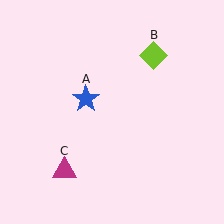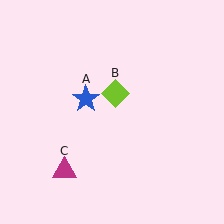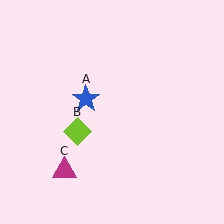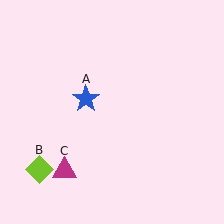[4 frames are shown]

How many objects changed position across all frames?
1 object changed position: lime diamond (object B).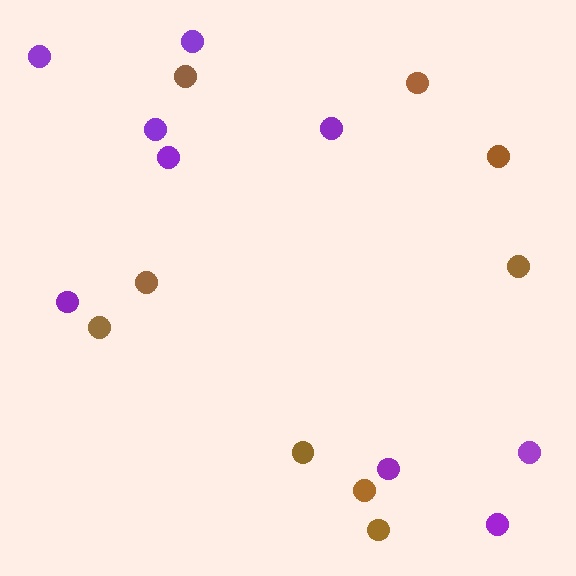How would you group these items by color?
There are 2 groups: one group of purple circles (9) and one group of brown circles (9).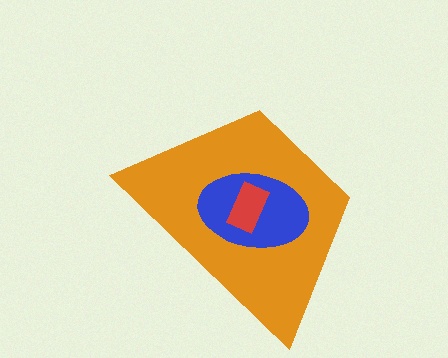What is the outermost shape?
The orange trapezoid.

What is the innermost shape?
The red rectangle.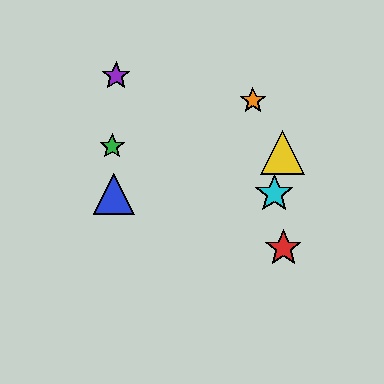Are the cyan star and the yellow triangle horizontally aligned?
No, the cyan star is at y≈194 and the yellow triangle is at y≈153.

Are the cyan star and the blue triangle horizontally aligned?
Yes, both are at y≈194.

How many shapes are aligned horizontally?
2 shapes (the blue triangle, the cyan star) are aligned horizontally.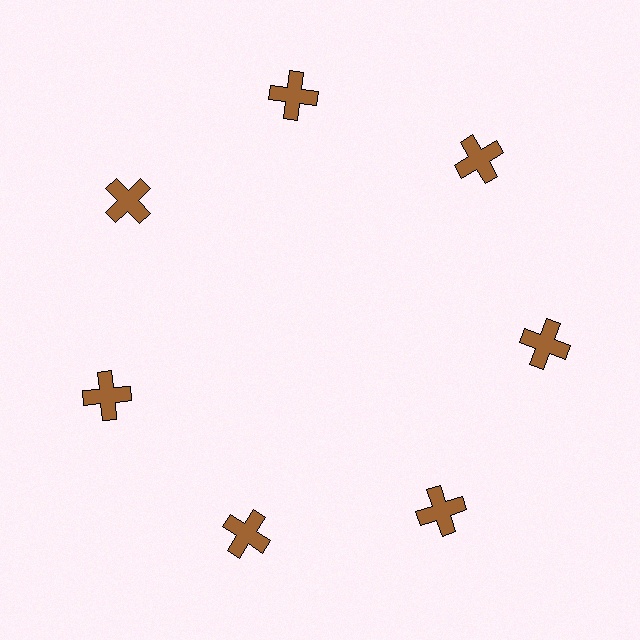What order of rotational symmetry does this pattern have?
This pattern has 7-fold rotational symmetry.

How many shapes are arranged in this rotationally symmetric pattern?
There are 7 shapes, arranged in 7 groups of 1.